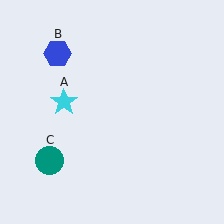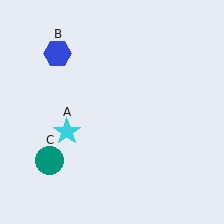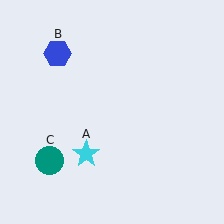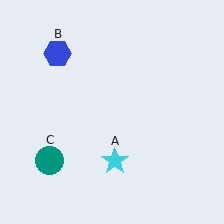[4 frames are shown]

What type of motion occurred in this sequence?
The cyan star (object A) rotated counterclockwise around the center of the scene.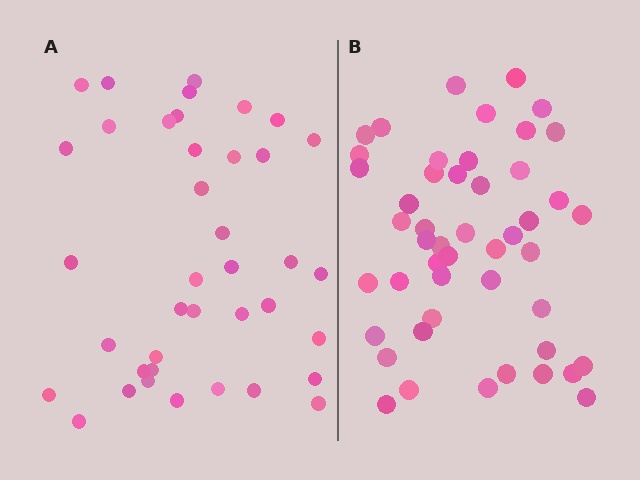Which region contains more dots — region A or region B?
Region B (the right region) has more dots.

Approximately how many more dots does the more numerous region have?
Region B has roughly 8 or so more dots than region A.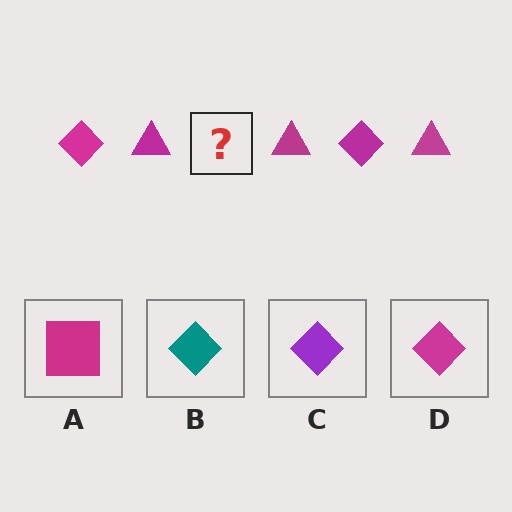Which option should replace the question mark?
Option D.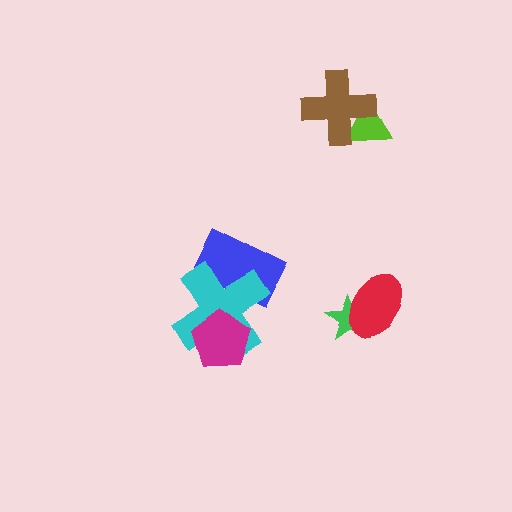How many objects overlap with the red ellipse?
1 object overlaps with the red ellipse.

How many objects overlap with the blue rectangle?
1 object overlaps with the blue rectangle.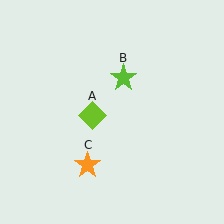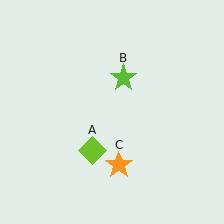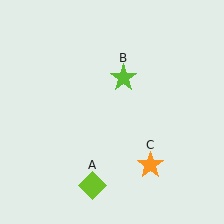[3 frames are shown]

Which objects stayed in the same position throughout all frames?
Lime star (object B) remained stationary.